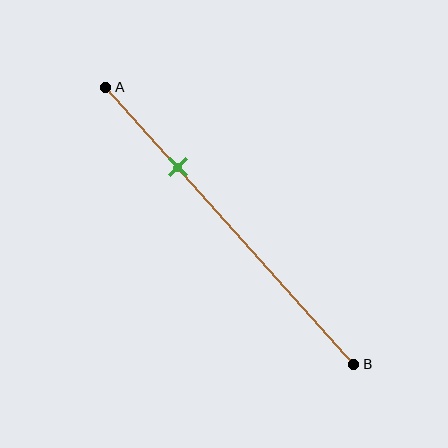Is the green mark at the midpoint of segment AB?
No, the mark is at about 30% from A, not at the 50% midpoint.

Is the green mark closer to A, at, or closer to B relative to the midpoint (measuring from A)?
The green mark is closer to point A than the midpoint of segment AB.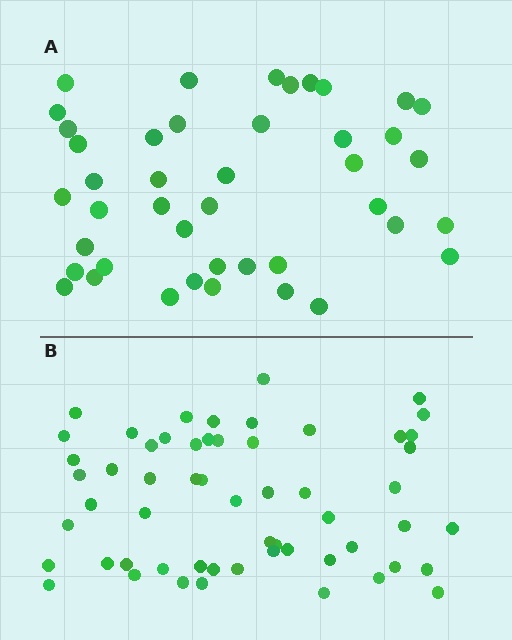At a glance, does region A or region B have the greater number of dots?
Region B (the bottom region) has more dots.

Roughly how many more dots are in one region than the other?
Region B has approximately 15 more dots than region A.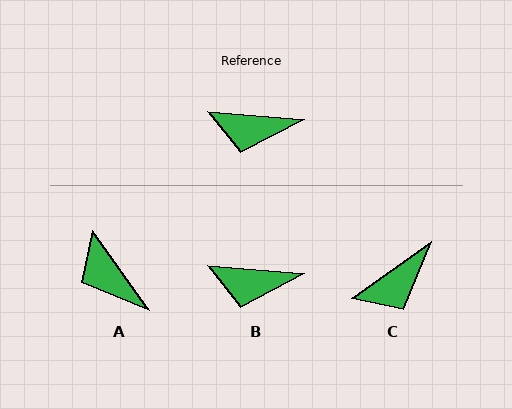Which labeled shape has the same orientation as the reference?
B.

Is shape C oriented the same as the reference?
No, it is off by about 40 degrees.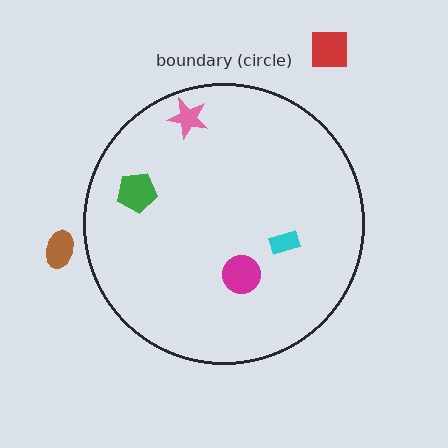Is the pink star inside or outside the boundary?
Inside.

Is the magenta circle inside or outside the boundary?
Inside.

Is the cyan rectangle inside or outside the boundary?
Inside.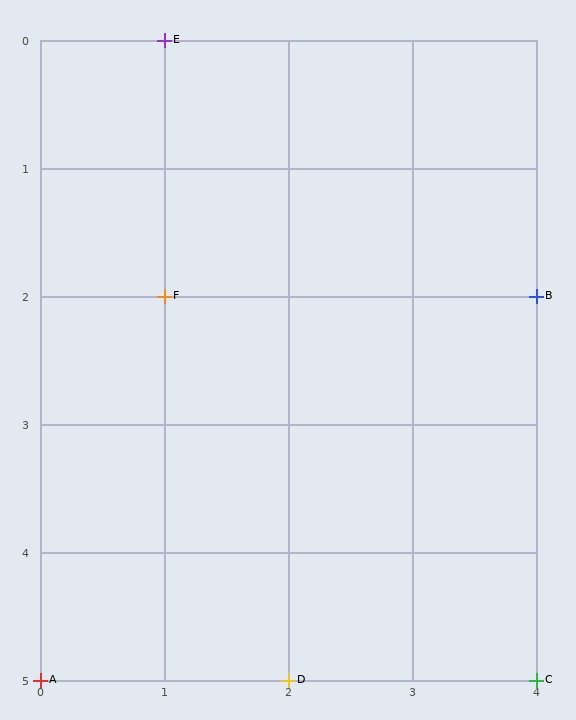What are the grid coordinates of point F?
Point F is at grid coordinates (1, 2).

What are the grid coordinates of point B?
Point B is at grid coordinates (4, 2).